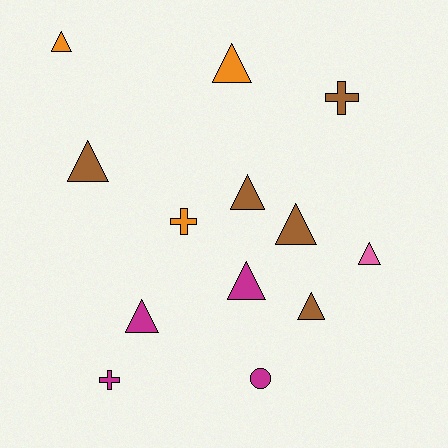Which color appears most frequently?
Brown, with 5 objects.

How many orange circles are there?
There are no orange circles.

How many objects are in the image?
There are 13 objects.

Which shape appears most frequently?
Triangle, with 9 objects.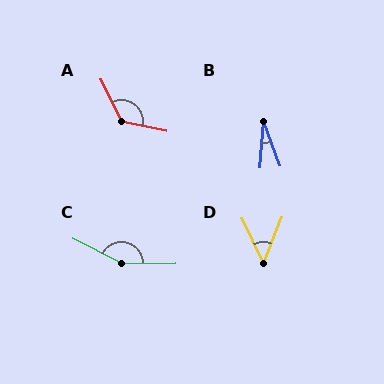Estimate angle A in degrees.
Approximately 128 degrees.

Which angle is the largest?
C, at approximately 152 degrees.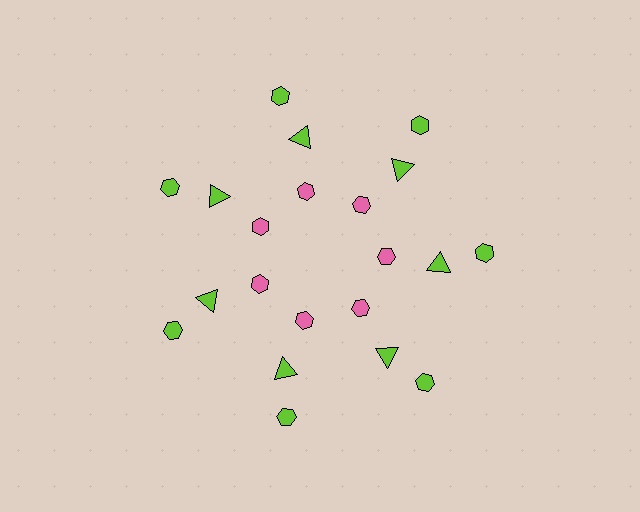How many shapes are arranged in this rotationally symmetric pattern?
There are 21 shapes, arranged in 7 groups of 3.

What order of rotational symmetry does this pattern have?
This pattern has 7-fold rotational symmetry.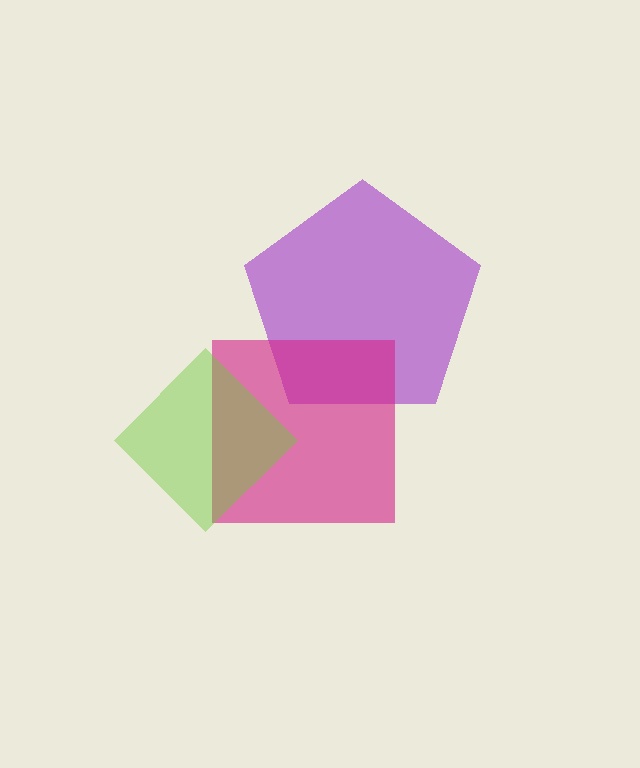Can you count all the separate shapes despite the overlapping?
Yes, there are 3 separate shapes.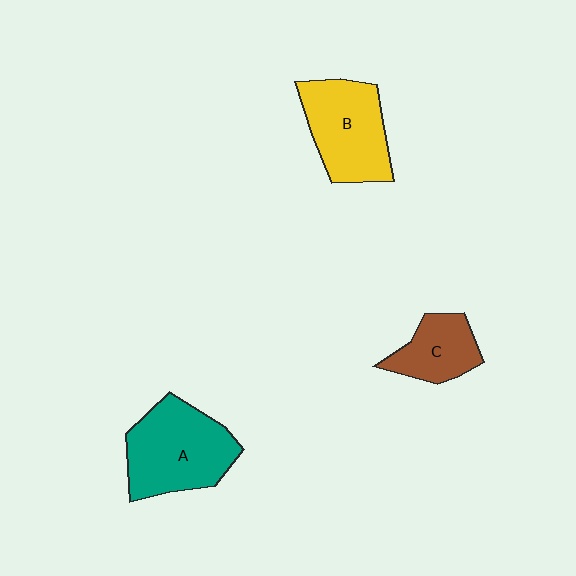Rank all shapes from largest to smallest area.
From largest to smallest: A (teal), B (yellow), C (brown).